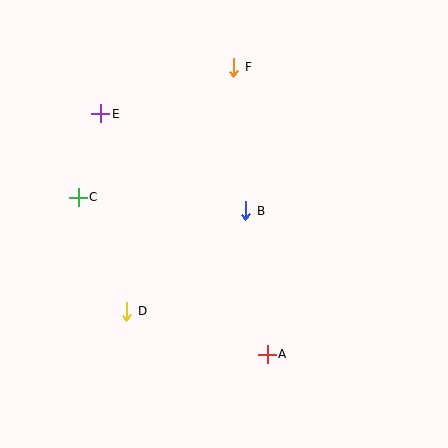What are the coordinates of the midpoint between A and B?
The midpoint between A and B is at (256, 283).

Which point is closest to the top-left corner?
Point E is closest to the top-left corner.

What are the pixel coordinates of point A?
Point A is at (267, 354).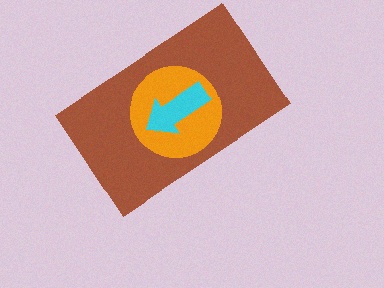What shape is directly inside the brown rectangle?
The orange circle.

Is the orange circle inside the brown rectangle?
Yes.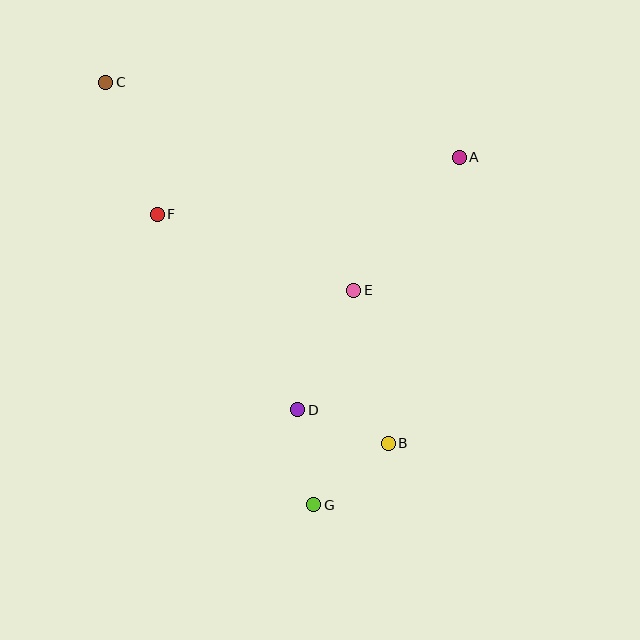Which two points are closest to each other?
Points B and D are closest to each other.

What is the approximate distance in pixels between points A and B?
The distance between A and B is approximately 295 pixels.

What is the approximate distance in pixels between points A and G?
The distance between A and G is approximately 377 pixels.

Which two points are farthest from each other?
Points C and G are farthest from each other.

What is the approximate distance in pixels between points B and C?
The distance between B and C is approximately 458 pixels.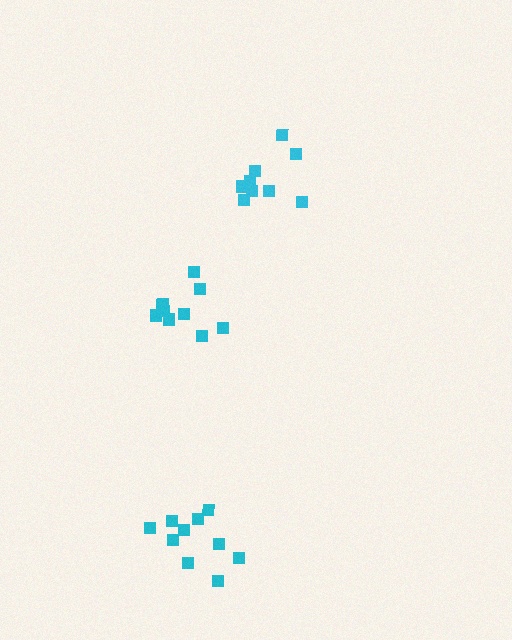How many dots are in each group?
Group 1: 10 dots, Group 2: 9 dots, Group 3: 10 dots (29 total).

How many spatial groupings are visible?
There are 3 spatial groupings.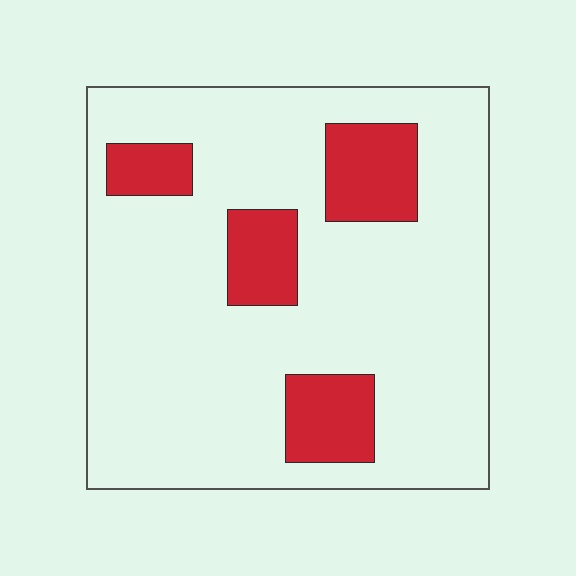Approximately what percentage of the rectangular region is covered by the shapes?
Approximately 20%.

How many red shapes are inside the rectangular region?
4.